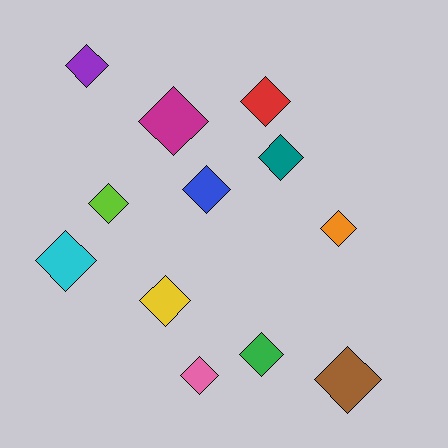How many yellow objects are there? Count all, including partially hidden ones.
There is 1 yellow object.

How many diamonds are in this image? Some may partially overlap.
There are 12 diamonds.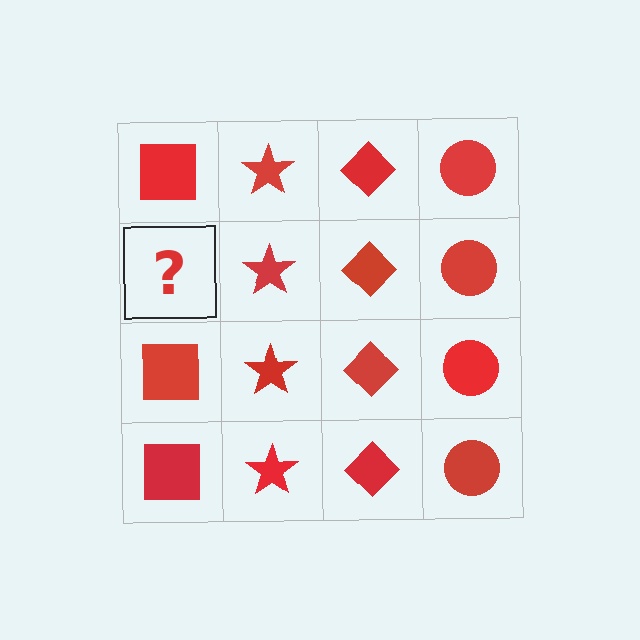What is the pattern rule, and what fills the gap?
The rule is that each column has a consistent shape. The gap should be filled with a red square.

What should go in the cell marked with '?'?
The missing cell should contain a red square.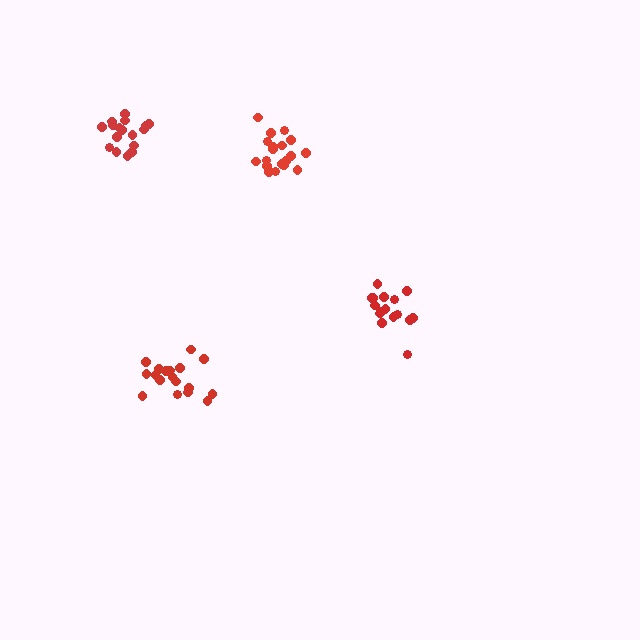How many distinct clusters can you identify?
There are 4 distinct clusters.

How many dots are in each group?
Group 1: 18 dots, Group 2: 19 dots, Group 3: 16 dots, Group 4: 17 dots (70 total).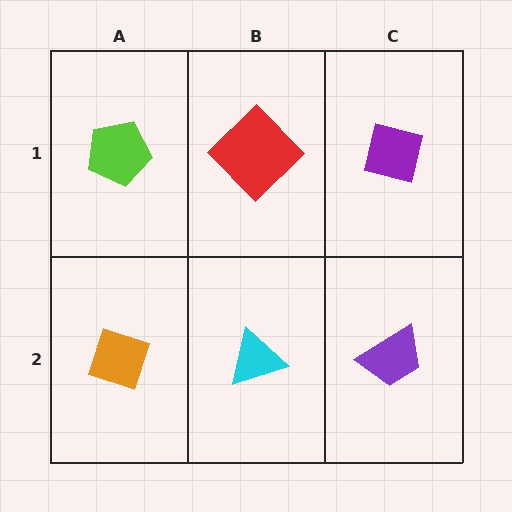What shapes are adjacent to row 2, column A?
A lime pentagon (row 1, column A), a cyan triangle (row 2, column B).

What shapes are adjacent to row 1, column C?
A purple trapezoid (row 2, column C), a red diamond (row 1, column B).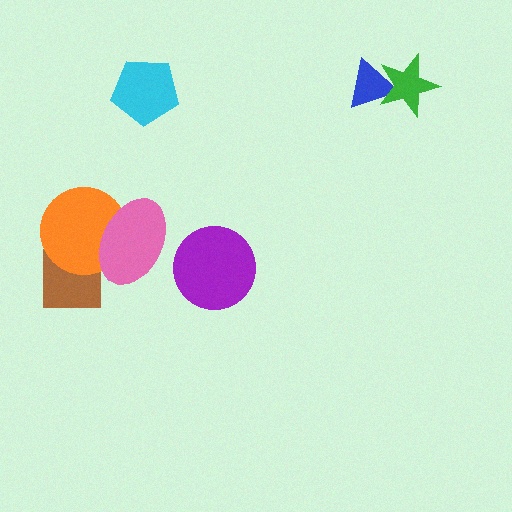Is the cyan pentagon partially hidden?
No, no other shape covers it.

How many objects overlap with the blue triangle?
1 object overlaps with the blue triangle.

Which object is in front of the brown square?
The orange circle is in front of the brown square.